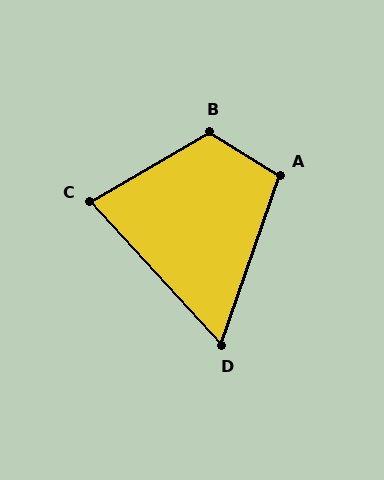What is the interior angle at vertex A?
Approximately 102 degrees (obtuse).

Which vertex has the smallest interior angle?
D, at approximately 62 degrees.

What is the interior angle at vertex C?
Approximately 78 degrees (acute).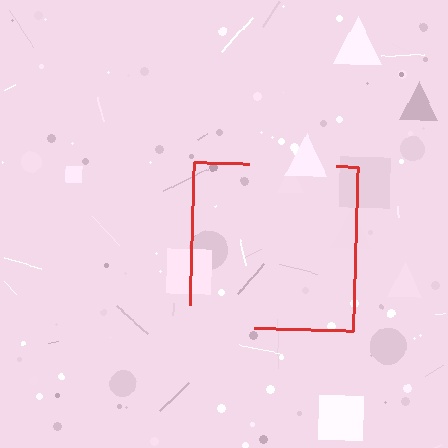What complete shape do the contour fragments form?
The contour fragments form a square.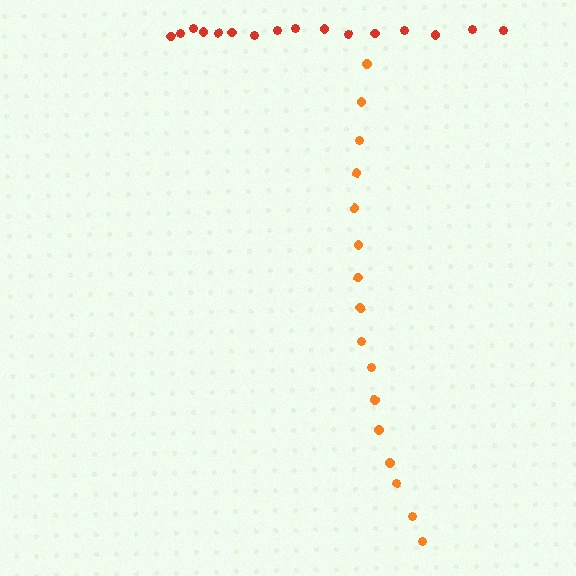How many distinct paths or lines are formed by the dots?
There are 2 distinct paths.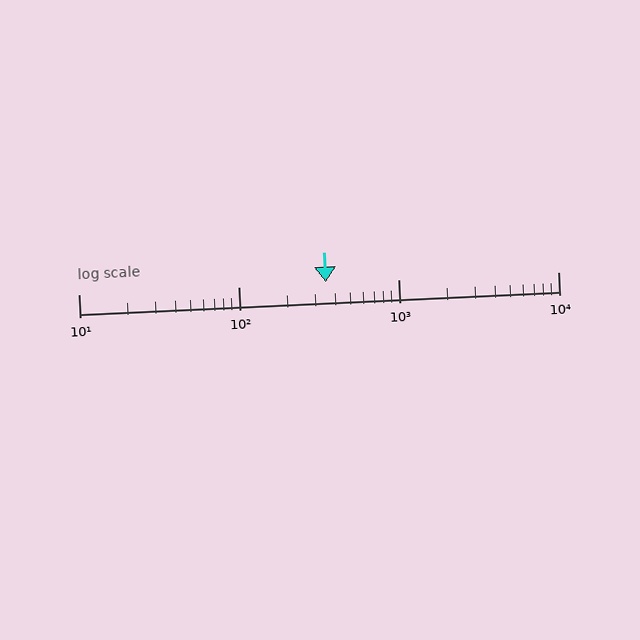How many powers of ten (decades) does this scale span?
The scale spans 3 decades, from 10 to 10000.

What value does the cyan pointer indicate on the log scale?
The pointer indicates approximately 350.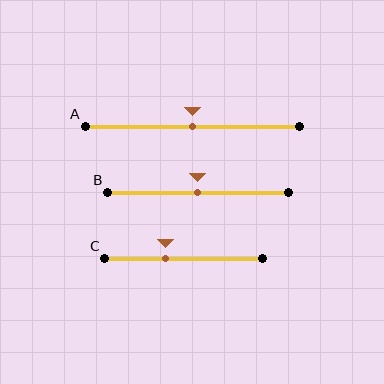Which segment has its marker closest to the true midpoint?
Segment A has its marker closest to the true midpoint.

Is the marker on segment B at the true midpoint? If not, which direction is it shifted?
Yes, the marker on segment B is at the true midpoint.